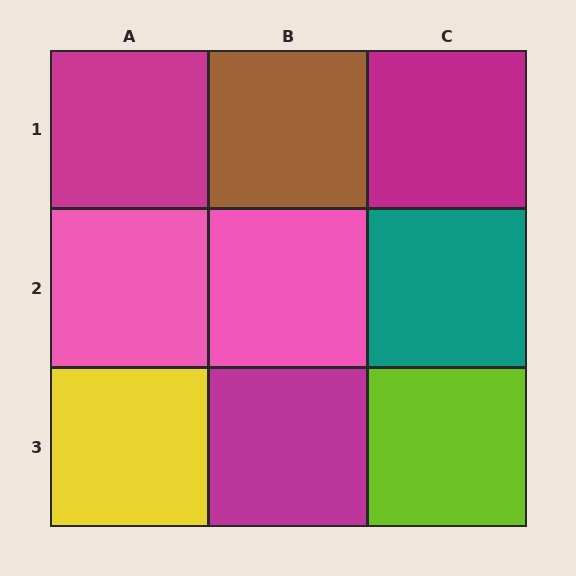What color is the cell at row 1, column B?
Brown.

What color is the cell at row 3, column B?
Magenta.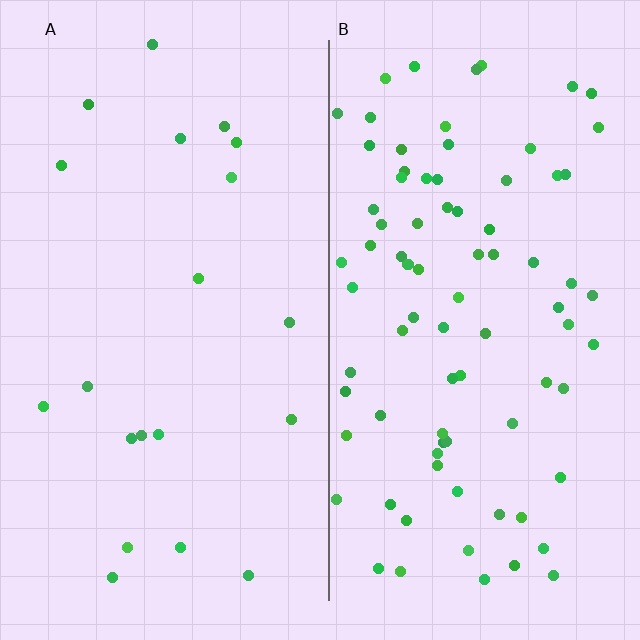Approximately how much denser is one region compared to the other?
Approximately 4.2× — region B over region A.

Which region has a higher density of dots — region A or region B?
B (the right).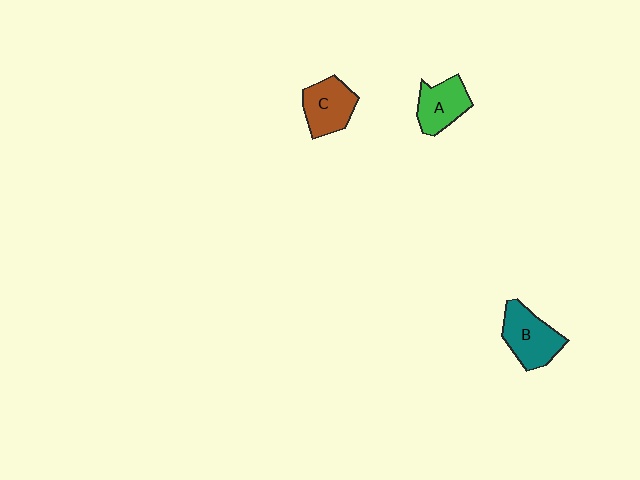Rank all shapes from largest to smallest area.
From largest to smallest: B (teal), C (brown), A (green).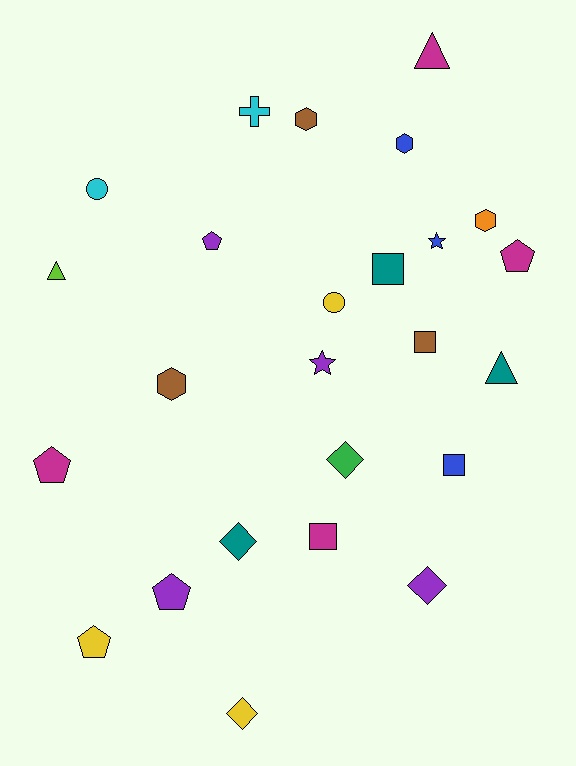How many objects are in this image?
There are 25 objects.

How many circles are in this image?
There are 2 circles.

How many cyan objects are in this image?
There are 2 cyan objects.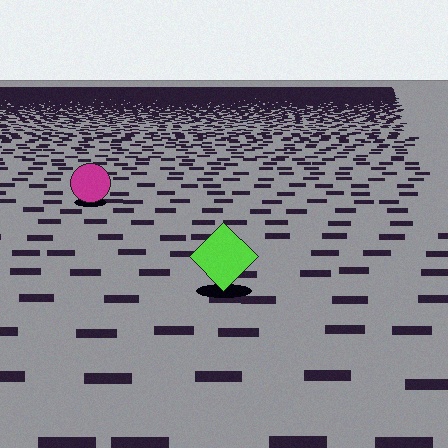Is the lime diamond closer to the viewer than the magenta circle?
Yes. The lime diamond is closer — you can tell from the texture gradient: the ground texture is coarser near it.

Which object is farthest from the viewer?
The magenta circle is farthest from the viewer. It appears smaller and the ground texture around it is denser.